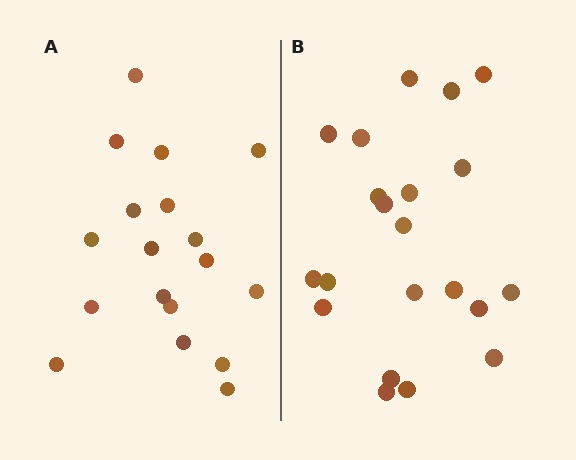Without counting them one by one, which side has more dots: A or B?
Region B (the right region) has more dots.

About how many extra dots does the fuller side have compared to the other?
Region B has just a few more — roughly 2 or 3 more dots than region A.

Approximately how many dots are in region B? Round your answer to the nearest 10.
About 20 dots. (The exact count is 21, which rounds to 20.)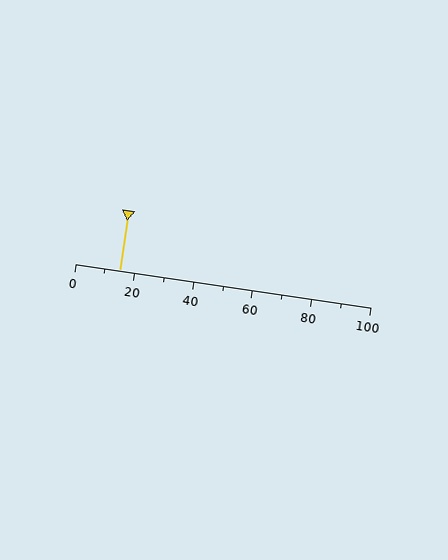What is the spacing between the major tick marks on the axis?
The major ticks are spaced 20 apart.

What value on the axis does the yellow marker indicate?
The marker indicates approximately 15.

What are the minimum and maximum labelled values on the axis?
The axis runs from 0 to 100.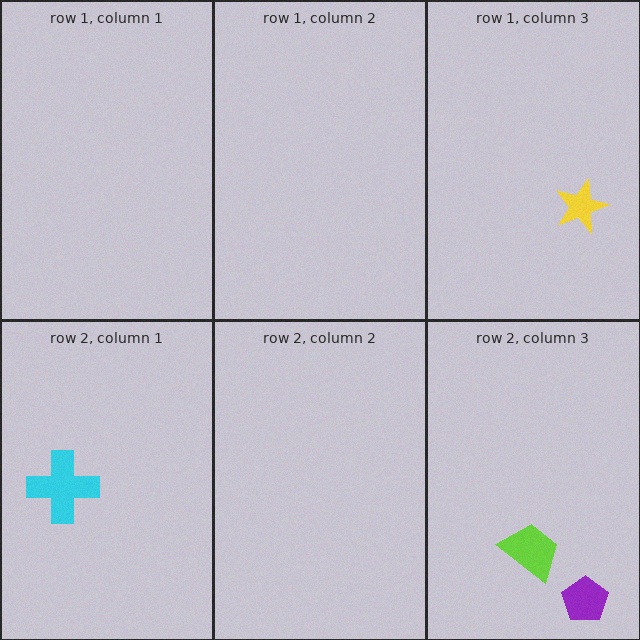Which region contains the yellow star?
The row 1, column 3 region.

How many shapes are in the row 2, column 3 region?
2.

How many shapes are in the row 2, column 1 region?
1.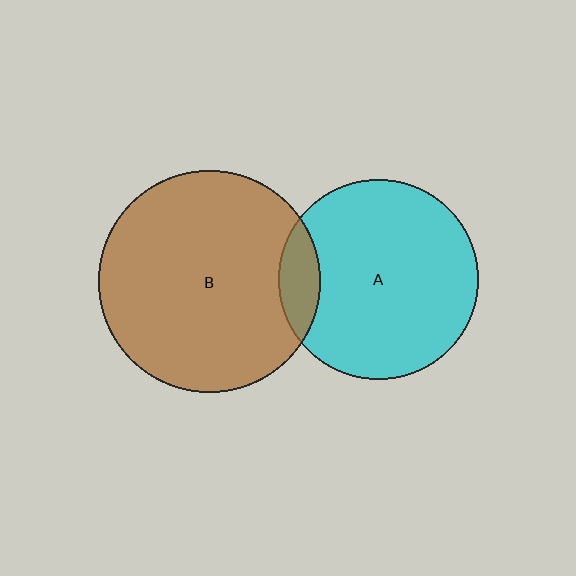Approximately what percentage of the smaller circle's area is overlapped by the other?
Approximately 10%.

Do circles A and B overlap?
Yes.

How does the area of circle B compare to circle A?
Approximately 1.2 times.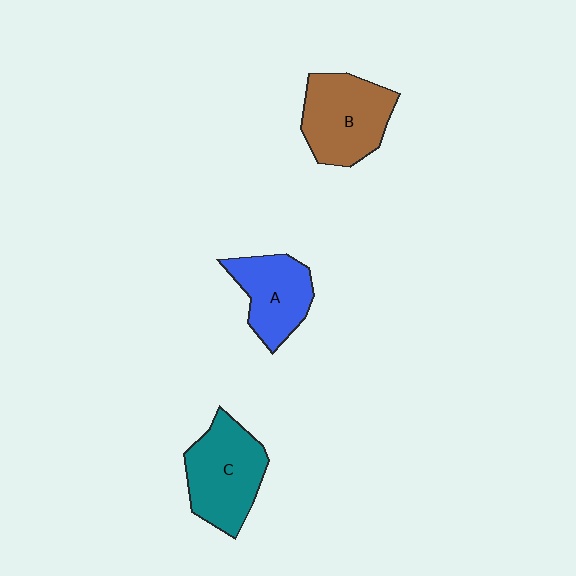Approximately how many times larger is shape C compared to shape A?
Approximately 1.3 times.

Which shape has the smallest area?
Shape A (blue).